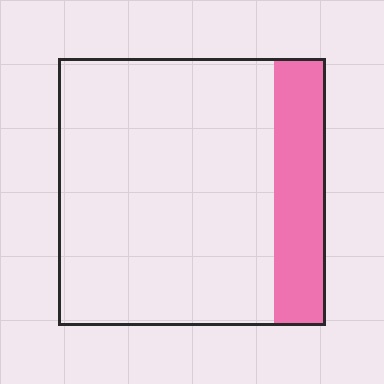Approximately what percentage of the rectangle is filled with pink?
Approximately 20%.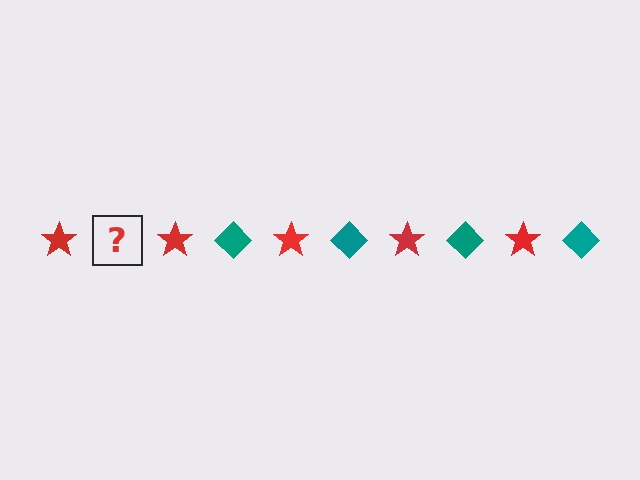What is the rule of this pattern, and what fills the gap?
The rule is that the pattern alternates between red star and teal diamond. The gap should be filled with a teal diamond.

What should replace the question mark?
The question mark should be replaced with a teal diamond.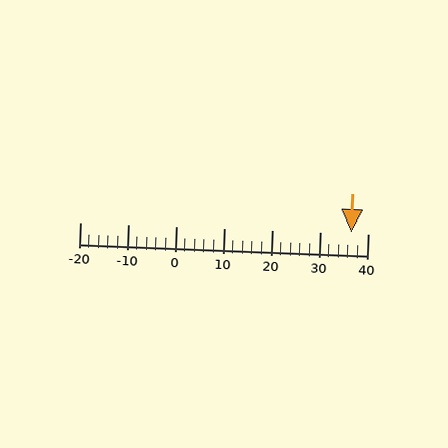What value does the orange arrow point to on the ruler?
The orange arrow points to approximately 36.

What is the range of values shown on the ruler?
The ruler shows values from -20 to 40.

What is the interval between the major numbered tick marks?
The major tick marks are spaced 10 units apart.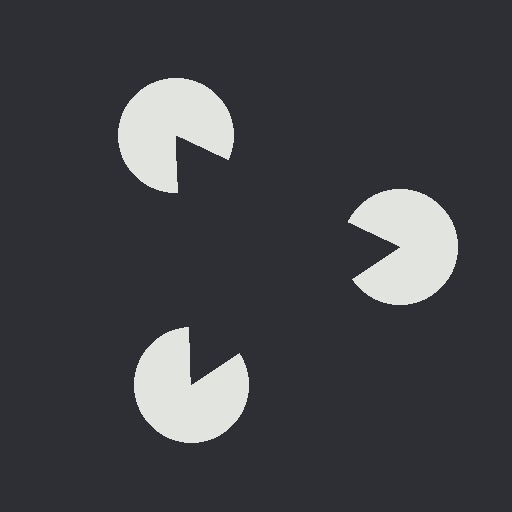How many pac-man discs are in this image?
There are 3 — one at each vertex of the illusory triangle.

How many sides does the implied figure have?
3 sides.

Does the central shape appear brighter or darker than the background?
It typically appears slightly darker than the background, even though no actual brightness change is drawn.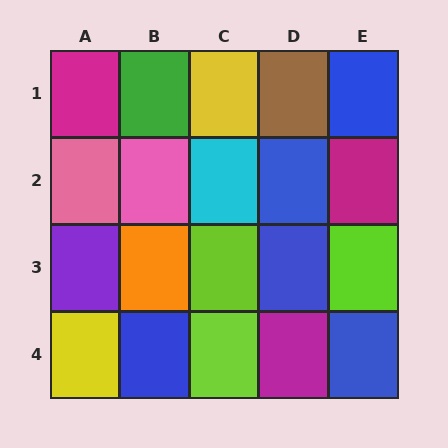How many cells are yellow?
2 cells are yellow.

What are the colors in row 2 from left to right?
Pink, pink, cyan, blue, magenta.